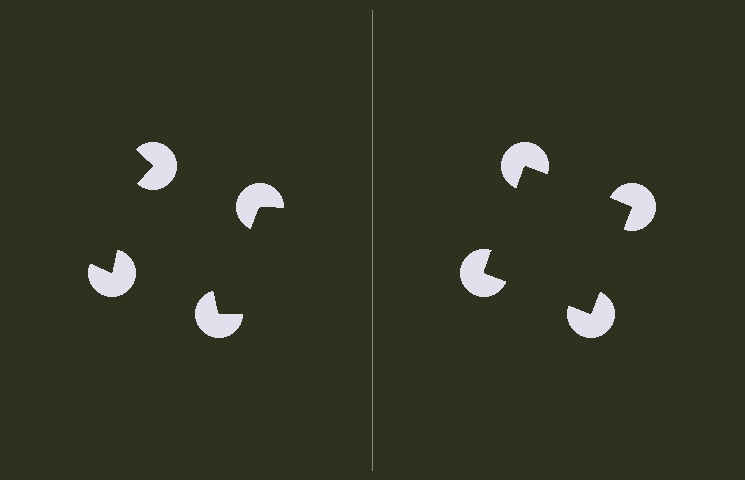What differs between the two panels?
The pac-man discs are positioned identically on both sides; only the wedge orientations differ. On the right they align to a square; on the left they are misaligned.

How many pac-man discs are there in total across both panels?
8 — 4 on each side.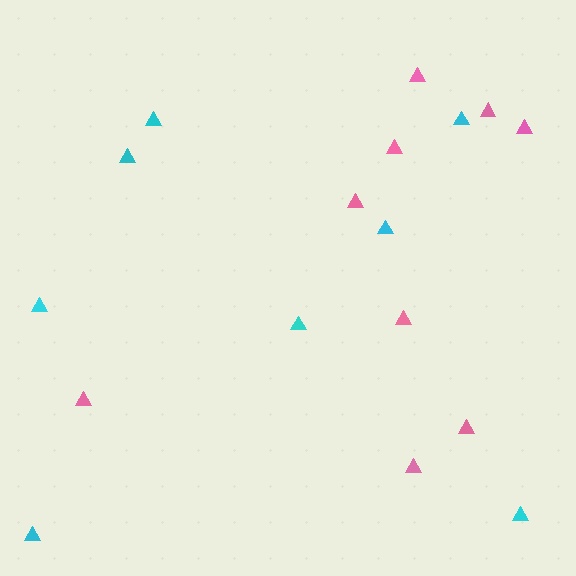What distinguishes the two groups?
There are 2 groups: one group of pink triangles (9) and one group of cyan triangles (8).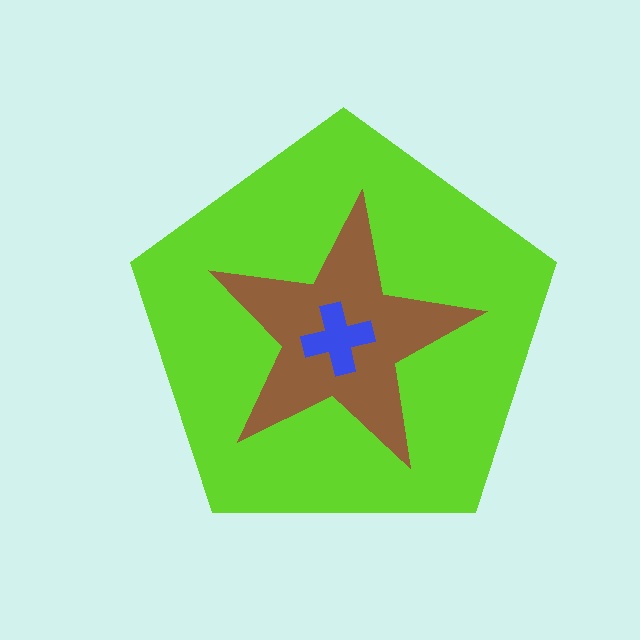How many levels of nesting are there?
3.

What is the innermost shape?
The blue cross.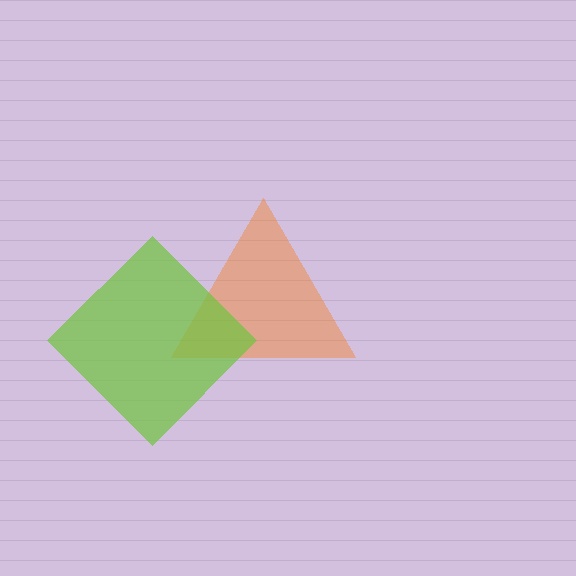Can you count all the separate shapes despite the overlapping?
Yes, there are 2 separate shapes.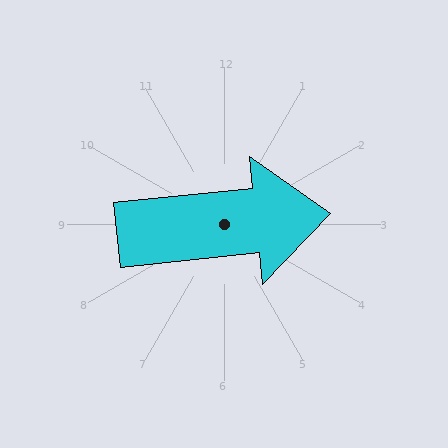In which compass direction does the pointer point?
East.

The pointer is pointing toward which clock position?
Roughly 3 o'clock.